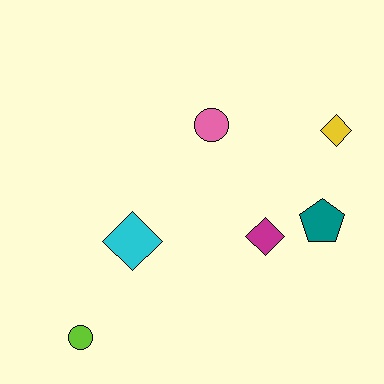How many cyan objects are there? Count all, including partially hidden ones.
There is 1 cyan object.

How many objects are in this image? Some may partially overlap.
There are 6 objects.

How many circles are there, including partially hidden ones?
There are 2 circles.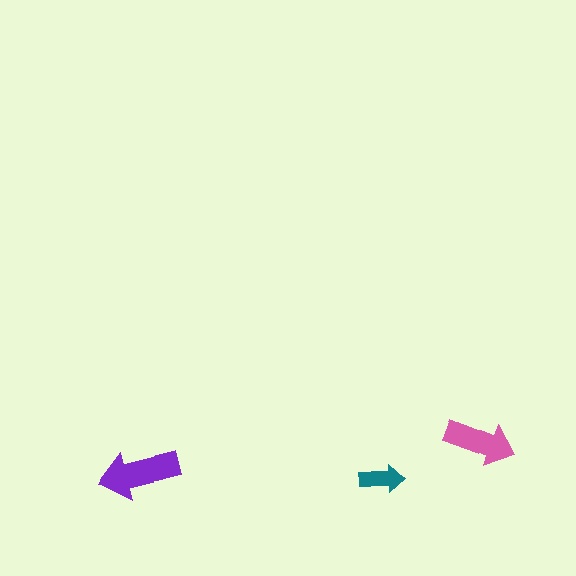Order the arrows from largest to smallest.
the purple one, the pink one, the teal one.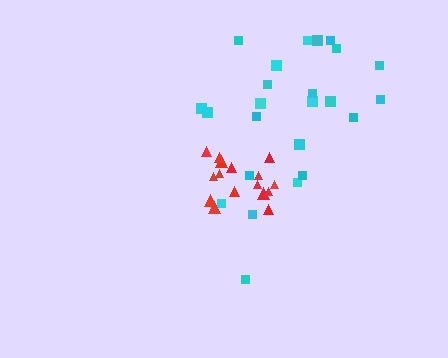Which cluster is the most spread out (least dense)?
Cyan.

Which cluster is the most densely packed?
Red.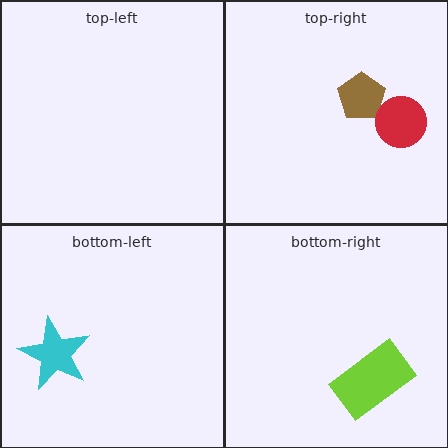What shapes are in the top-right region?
The brown pentagon, the red circle.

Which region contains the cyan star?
The bottom-left region.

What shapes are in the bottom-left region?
The cyan star.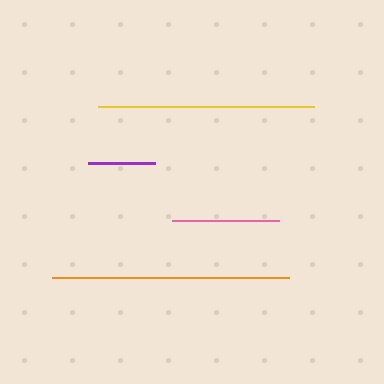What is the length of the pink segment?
The pink segment is approximately 106 pixels long.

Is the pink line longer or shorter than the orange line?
The orange line is longer than the pink line.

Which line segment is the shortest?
The purple line is the shortest at approximately 67 pixels.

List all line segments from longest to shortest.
From longest to shortest: orange, yellow, pink, purple.